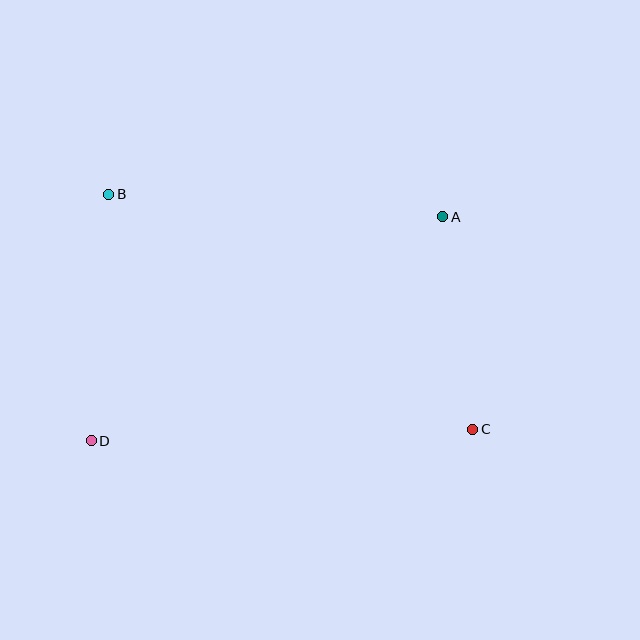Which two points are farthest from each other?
Points B and C are farthest from each other.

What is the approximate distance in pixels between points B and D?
The distance between B and D is approximately 247 pixels.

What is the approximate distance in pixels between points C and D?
The distance between C and D is approximately 382 pixels.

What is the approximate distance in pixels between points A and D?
The distance between A and D is approximately 417 pixels.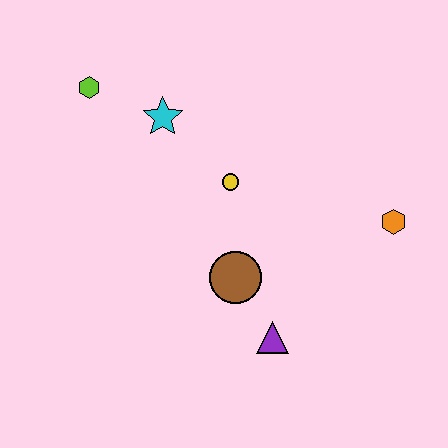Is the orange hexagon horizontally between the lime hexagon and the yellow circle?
No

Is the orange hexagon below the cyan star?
Yes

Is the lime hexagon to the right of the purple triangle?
No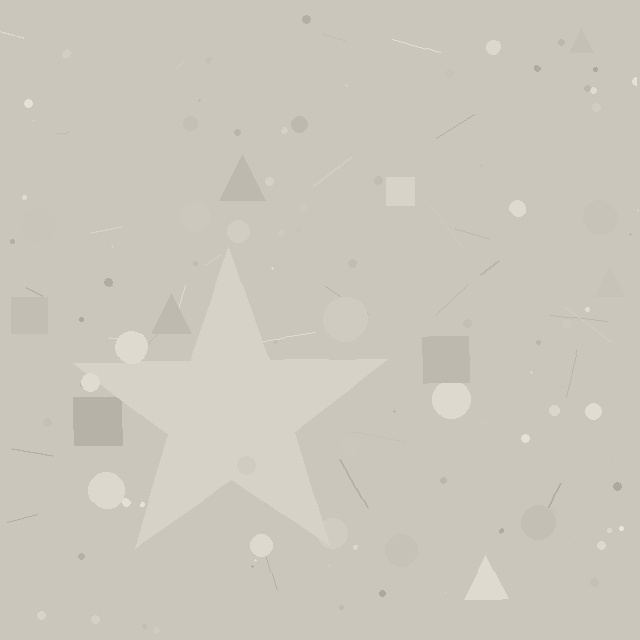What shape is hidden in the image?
A star is hidden in the image.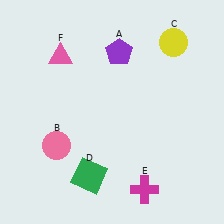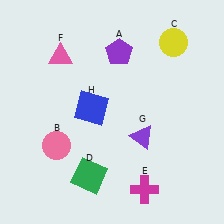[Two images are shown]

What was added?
A purple triangle (G), a blue square (H) were added in Image 2.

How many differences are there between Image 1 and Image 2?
There are 2 differences between the two images.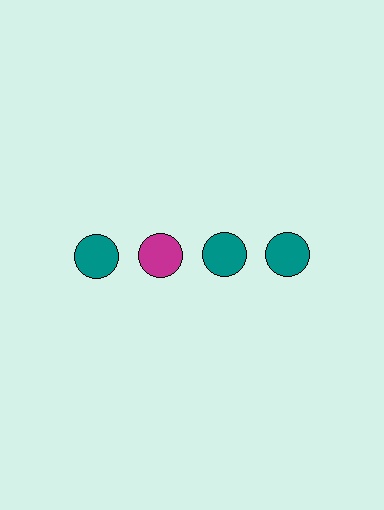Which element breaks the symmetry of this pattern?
The magenta circle in the top row, second from left column breaks the symmetry. All other shapes are teal circles.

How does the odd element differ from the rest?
It has a different color: magenta instead of teal.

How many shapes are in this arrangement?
There are 4 shapes arranged in a grid pattern.